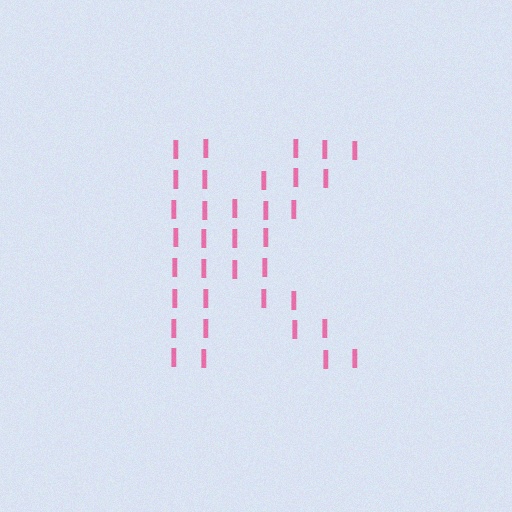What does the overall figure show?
The overall figure shows the letter K.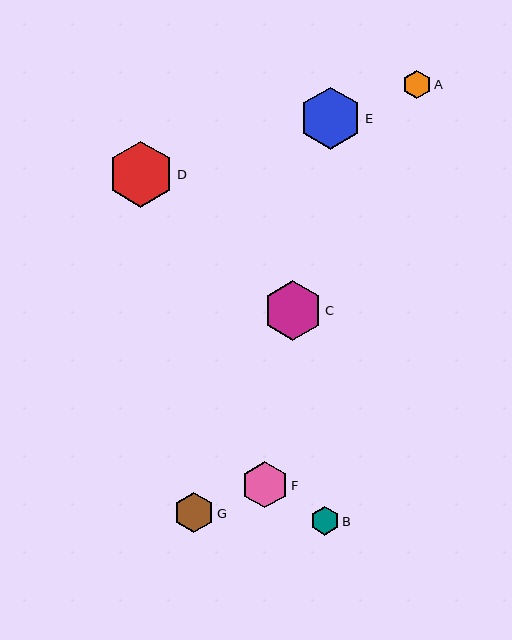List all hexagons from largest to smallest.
From largest to smallest: D, E, C, F, G, A, B.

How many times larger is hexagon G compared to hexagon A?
Hexagon G is approximately 1.4 times the size of hexagon A.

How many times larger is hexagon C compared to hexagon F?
Hexagon C is approximately 1.3 times the size of hexagon F.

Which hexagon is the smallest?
Hexagon B is the smallest with a size of approximately 29 pixels.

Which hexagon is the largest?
Hexagon D is the largest with a size of approximately 66 pixels.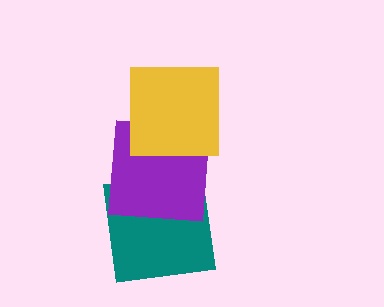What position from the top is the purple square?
The purple square is 2nd from the top.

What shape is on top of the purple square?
The yellow square is on top of the purple square.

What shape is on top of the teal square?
The purple square is on top of the teal square.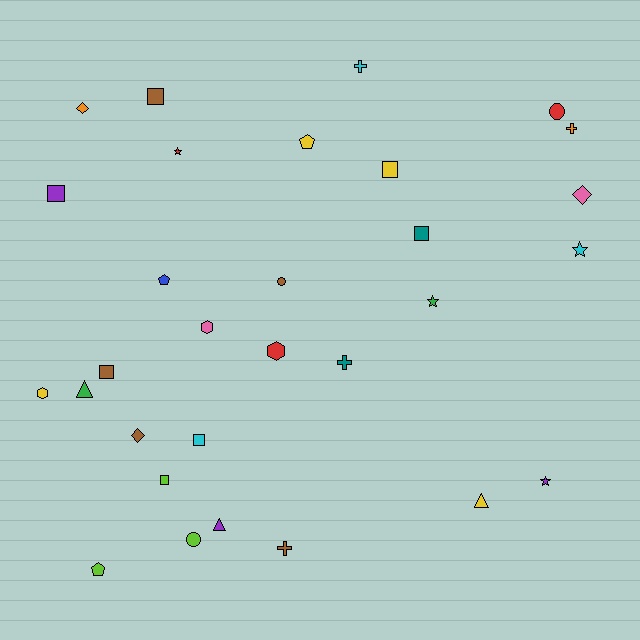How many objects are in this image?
There are 30 objects.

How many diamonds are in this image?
There are 3 diamonds.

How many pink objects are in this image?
There are 2 pink objects.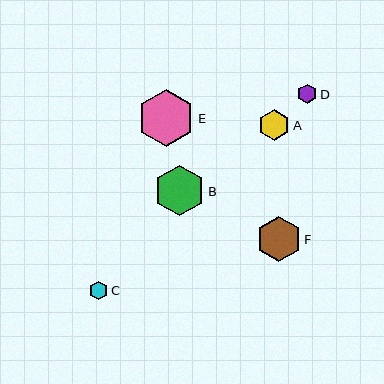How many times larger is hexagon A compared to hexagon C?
Hexagon A is approximately 1.7 times the size of hexagon C.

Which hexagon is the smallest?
Hexagon C is the smallest with a size of approximately 19 pixels.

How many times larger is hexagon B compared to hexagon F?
Hexagon B is approximately 1.1 times the size of hexagon F.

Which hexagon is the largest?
Hexagon E is the largest with a size of approximately 57 pixels.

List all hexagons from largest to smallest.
From largest to smallest: E, B, F, A, D, C.